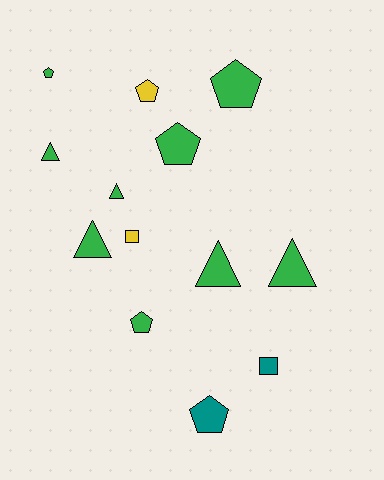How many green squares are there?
There are no green squares.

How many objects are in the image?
There are 13 objects.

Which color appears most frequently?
Green, with 9 objects.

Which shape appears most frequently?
Pentagon, with 6 objects.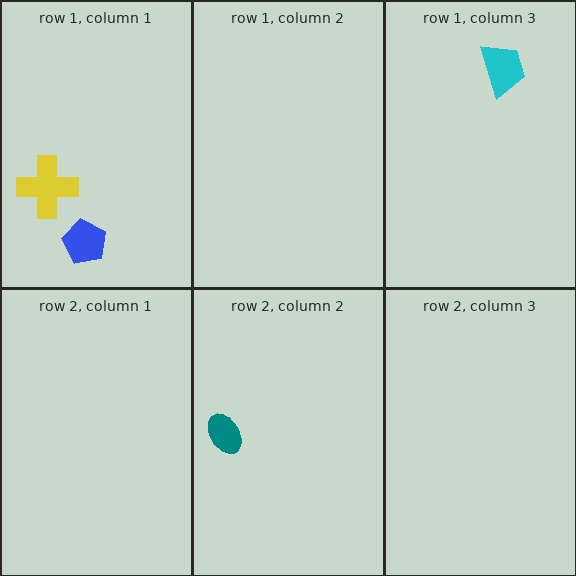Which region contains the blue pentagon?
The row 1, column 1 region.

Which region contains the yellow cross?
The row 1, column 1 region.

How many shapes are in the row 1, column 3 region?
1.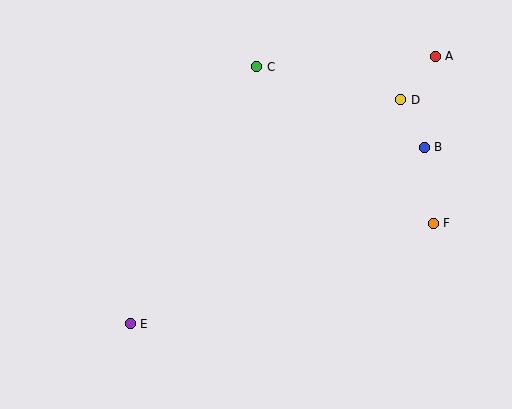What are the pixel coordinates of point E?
Point E is at (130, 324).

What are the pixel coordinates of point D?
Point D is at (401, 100).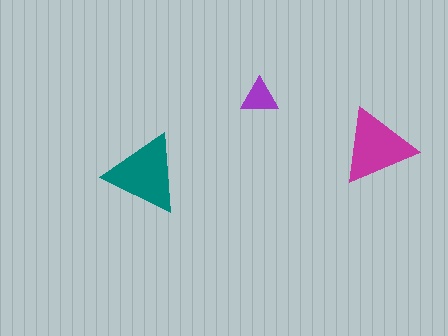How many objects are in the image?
There are 3 objects in the image.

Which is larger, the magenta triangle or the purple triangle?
The magenta one.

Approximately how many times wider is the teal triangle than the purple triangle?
About 2 times wider.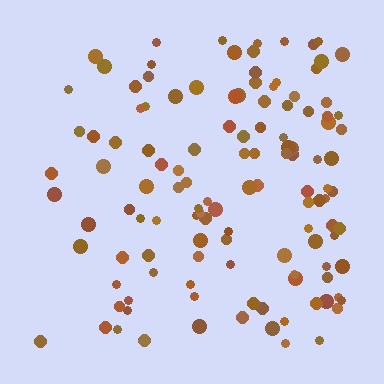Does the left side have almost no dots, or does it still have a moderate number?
Still a moderate number, just noticeably fewer than the right.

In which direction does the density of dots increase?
From left to right, with the right side densest.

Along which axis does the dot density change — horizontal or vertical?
Horizontal.